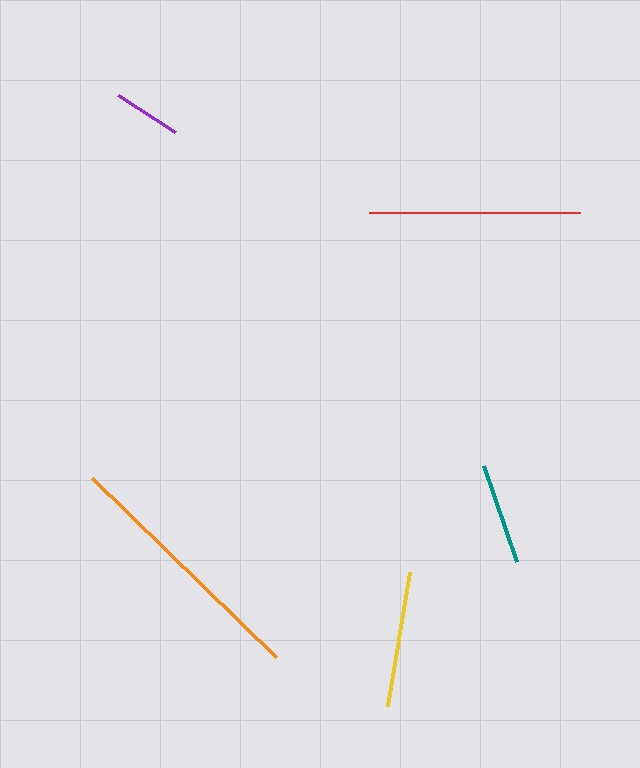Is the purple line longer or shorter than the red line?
The red line is longer than the purple line.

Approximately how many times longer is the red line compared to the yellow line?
The red line is approximately 1.5 times the length of the yellow line.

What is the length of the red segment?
The red segment is approximately 211 pixels long.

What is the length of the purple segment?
The purple segment is approximately 68 pixels long.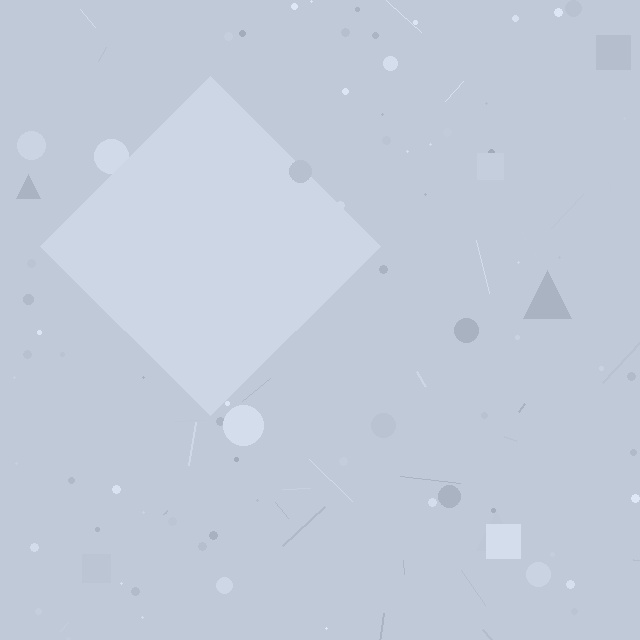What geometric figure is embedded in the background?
A diamond is embedded in the background.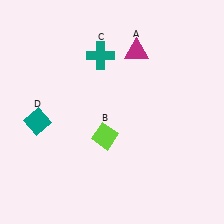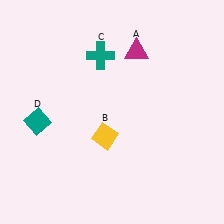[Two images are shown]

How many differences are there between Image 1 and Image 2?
There is 1 difference between the two images.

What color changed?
The diamond (B) changed from lime in Image 1 to yellow in Image 2.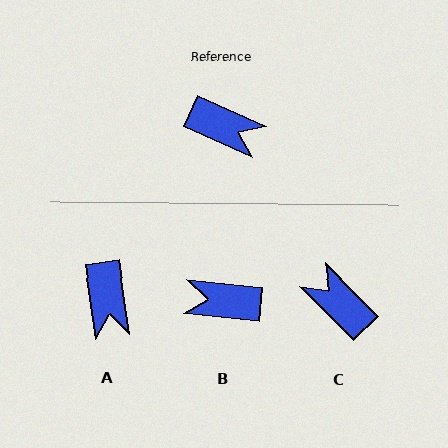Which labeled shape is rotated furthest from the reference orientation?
B, about 161 degrees away.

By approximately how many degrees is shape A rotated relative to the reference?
Approximately 58 degrees clockwise.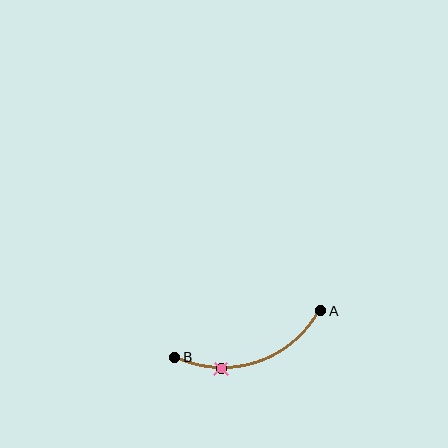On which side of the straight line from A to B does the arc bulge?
The arc bulges below the straight line connecting A and B.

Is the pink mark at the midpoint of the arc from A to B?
No. The pink mark lies on the arc but is closer to endpoint B. The arc midpoint would be at the point on the curve equidistant along the arc from both A and B.